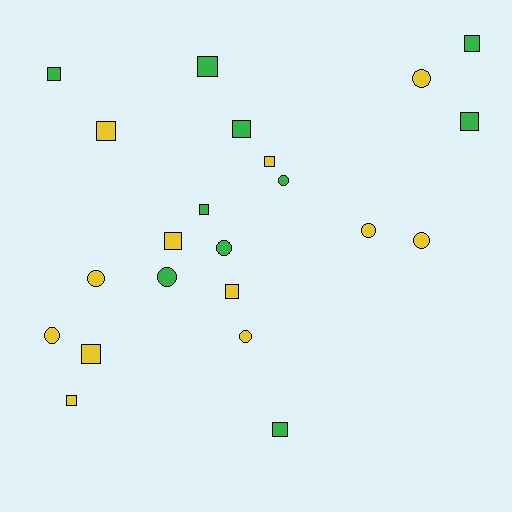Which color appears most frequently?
Yellow, with 12 objects.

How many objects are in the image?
There are 22 objects.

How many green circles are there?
There are 3 green circles.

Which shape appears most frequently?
Square, with 13 objects.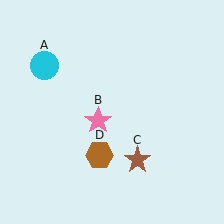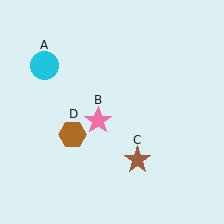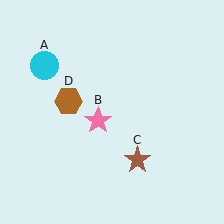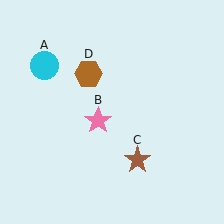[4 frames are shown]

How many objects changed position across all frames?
1 object changed position: brown hexagon (object D).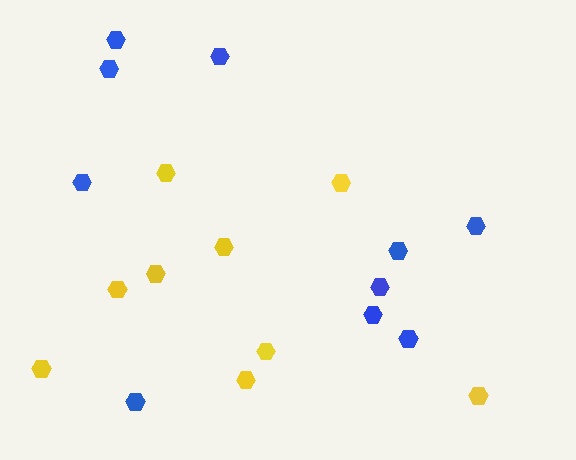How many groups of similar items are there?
There are 2 groups: one group of blue hexagons (10) and one group of yellow hexagons (9).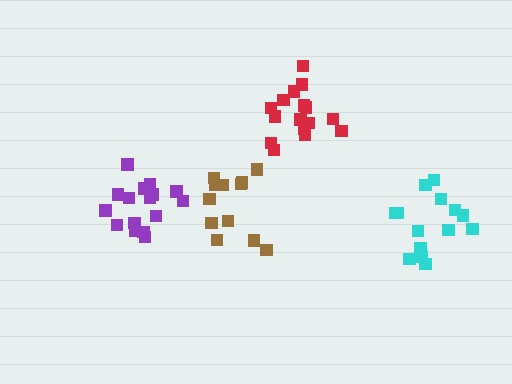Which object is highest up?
The red cluster is topmost.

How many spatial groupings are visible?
There are 4 spatial groupings.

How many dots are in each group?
Group 1: 16 dots, Group 2: 12 dots, Group 3: 14 dots, Group 4: 16 dots (58 total).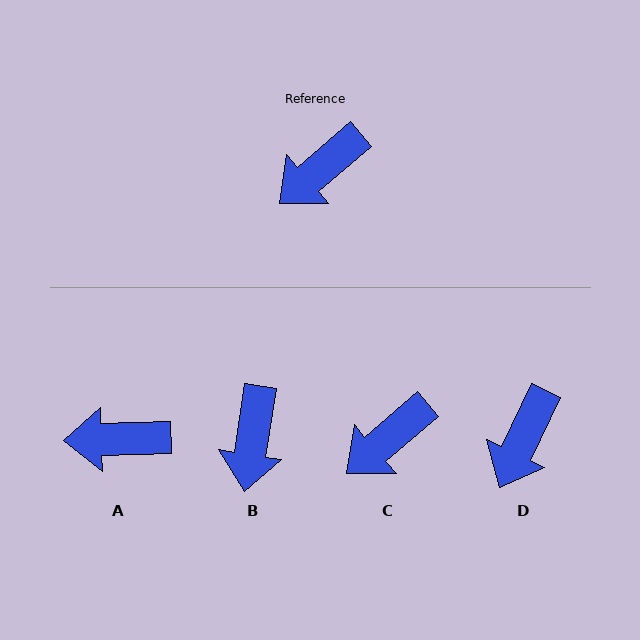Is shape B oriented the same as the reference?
No, it is off by about 41 degrees.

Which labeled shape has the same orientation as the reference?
C.